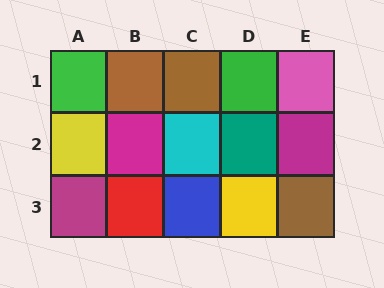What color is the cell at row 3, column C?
Blue.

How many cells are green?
2 cells are green.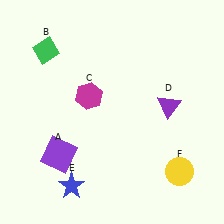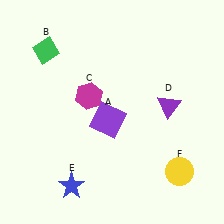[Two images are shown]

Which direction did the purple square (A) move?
The purple square (A) moved right.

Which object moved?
The purple square (A) moved right.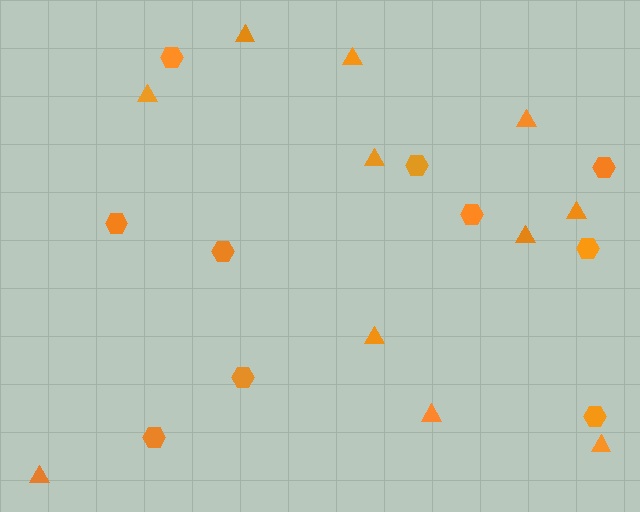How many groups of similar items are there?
There are 2 groups: one group of triangles (11) and one group of hexagons (10).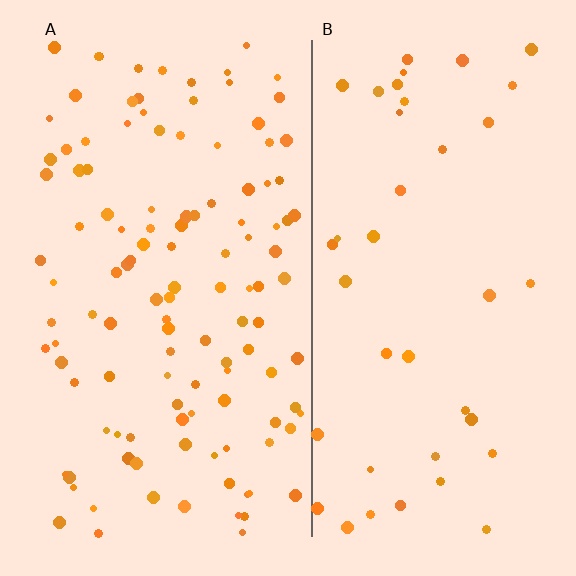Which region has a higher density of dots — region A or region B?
A (the left).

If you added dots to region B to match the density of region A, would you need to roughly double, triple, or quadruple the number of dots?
Approximately triple.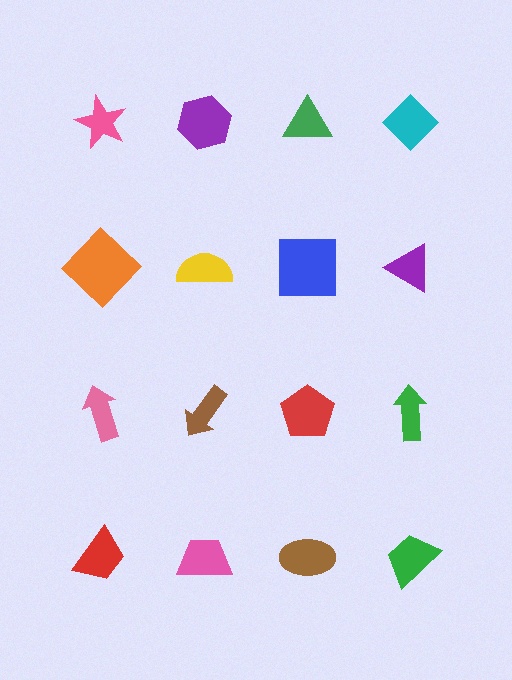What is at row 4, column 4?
A green trapezoid.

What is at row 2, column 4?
A purple triangle.